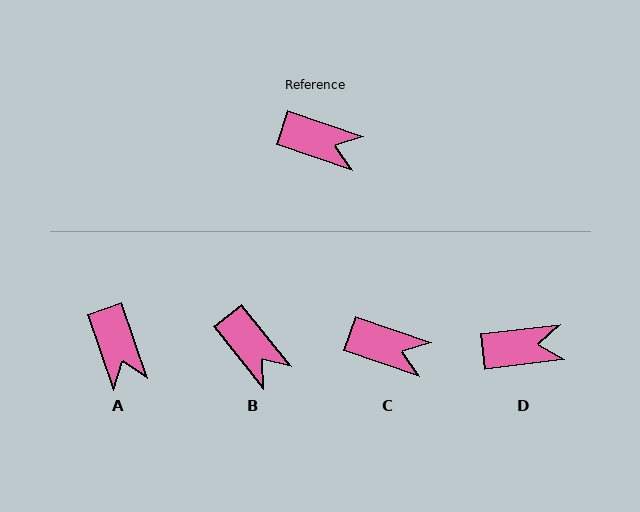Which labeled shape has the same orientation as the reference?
C.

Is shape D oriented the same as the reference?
No, it is off by about 25 degrees.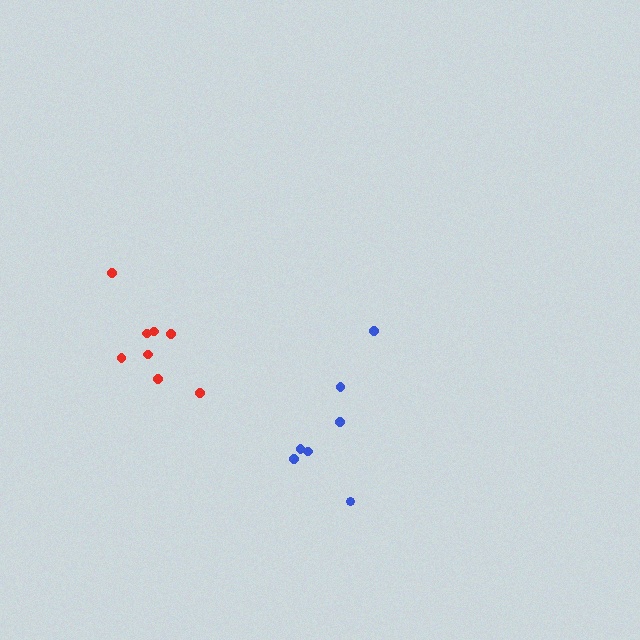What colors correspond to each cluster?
The clusters are colored: blue, red.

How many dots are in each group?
Group 1: 7 dots, Group 2: 8 dots (15 total).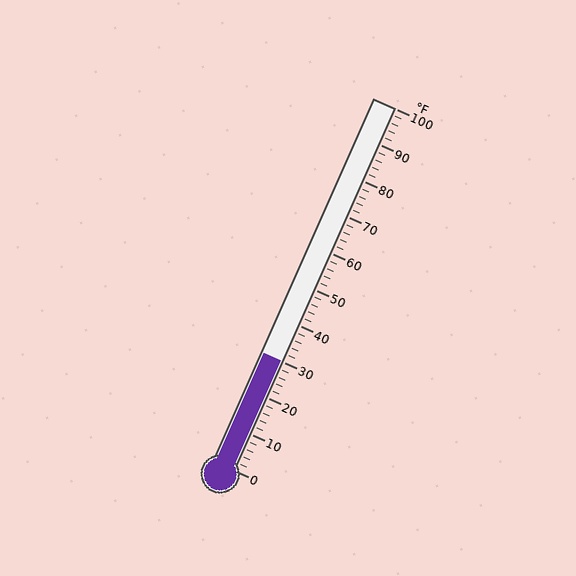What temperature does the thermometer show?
The thermometer shows approximately 30°F.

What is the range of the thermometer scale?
The thermometer scale ranges from 0°F to 100°F.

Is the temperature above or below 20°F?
The temperature is above 20°F.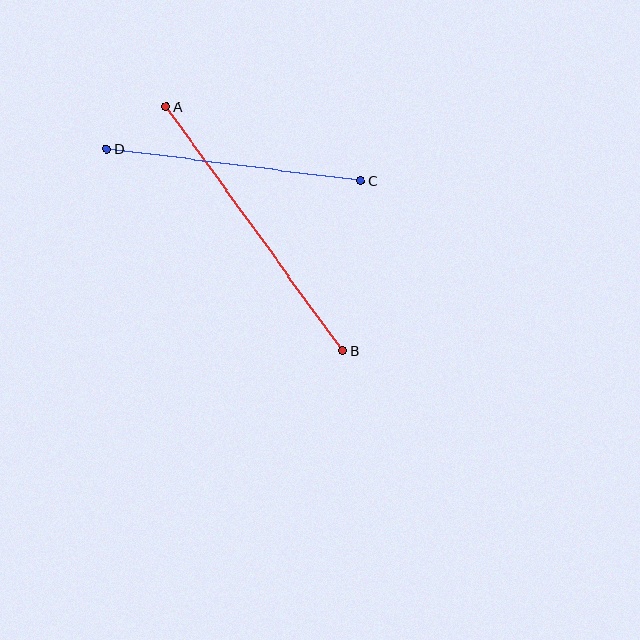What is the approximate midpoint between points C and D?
The midpoint is at approximately (234, 165) pixels.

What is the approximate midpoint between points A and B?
The midpoint is at approximately (254, 229) pixels.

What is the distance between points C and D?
The distance is approximately 255 pixels.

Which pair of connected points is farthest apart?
Points A and B are farthest apart.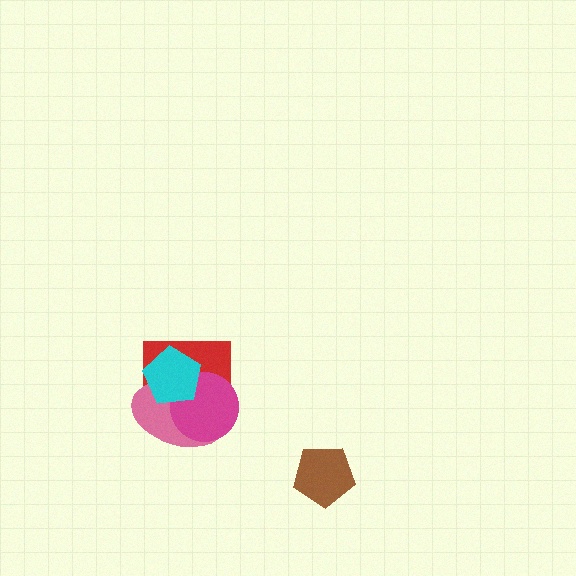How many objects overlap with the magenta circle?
3 objects overlap with the magenta circle.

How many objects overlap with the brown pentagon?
0 objects overlap with the brown pentagon.